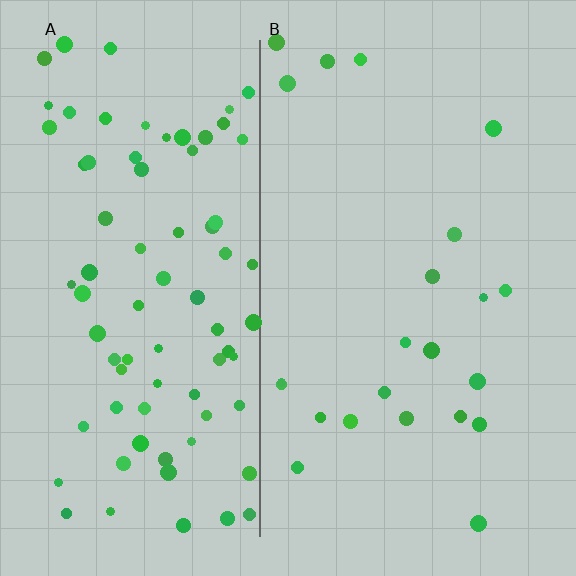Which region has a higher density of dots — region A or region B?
A (the left).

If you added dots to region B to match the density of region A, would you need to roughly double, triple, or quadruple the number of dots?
Approximately quadruple.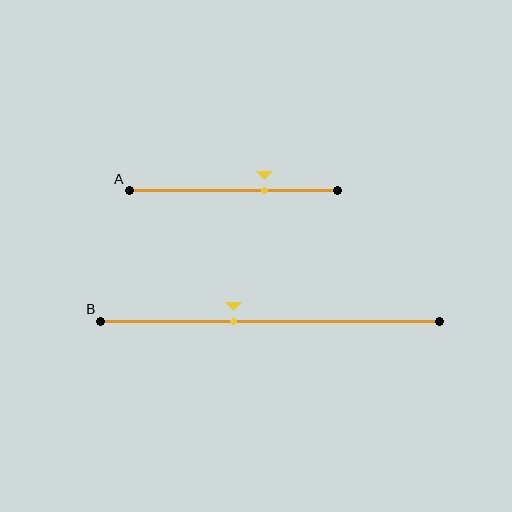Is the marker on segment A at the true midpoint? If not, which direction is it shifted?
No, the marker on segment A is shifted to the right by about 15% of the segment length.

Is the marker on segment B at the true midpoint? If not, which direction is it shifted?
No, the marker on segment B is shifted to the left by about 11% of the segment length.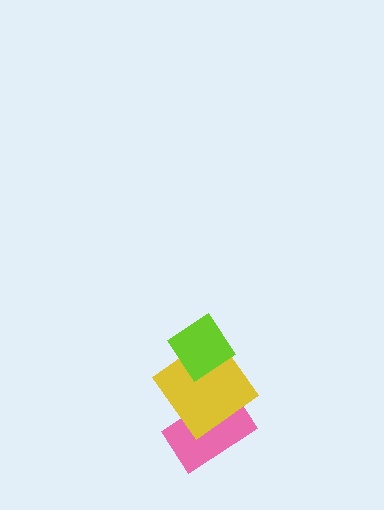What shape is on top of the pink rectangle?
The yellow diamond is on top of the pink rectangle.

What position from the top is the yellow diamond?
The yellow diamond is 2nd from the top.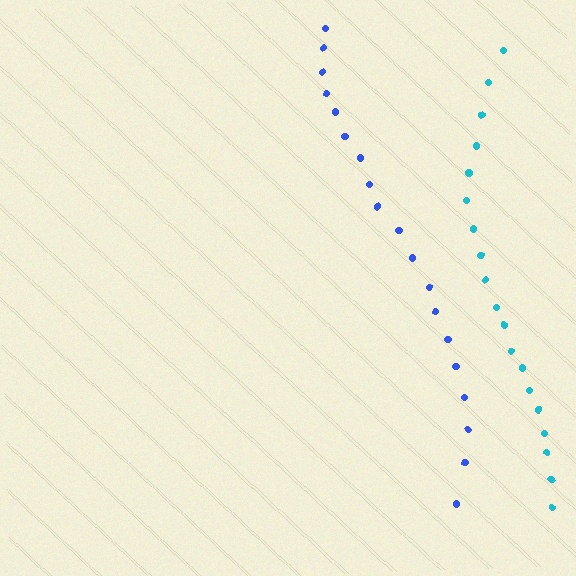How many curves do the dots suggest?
There are 2 distinct paths.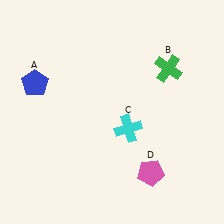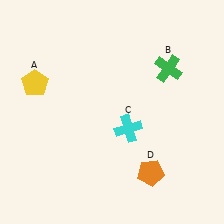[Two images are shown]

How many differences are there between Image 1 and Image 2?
There are 2 differences between the two images.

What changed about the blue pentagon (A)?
In Image 1, A is blue. In Image 2, it changed to yellow.